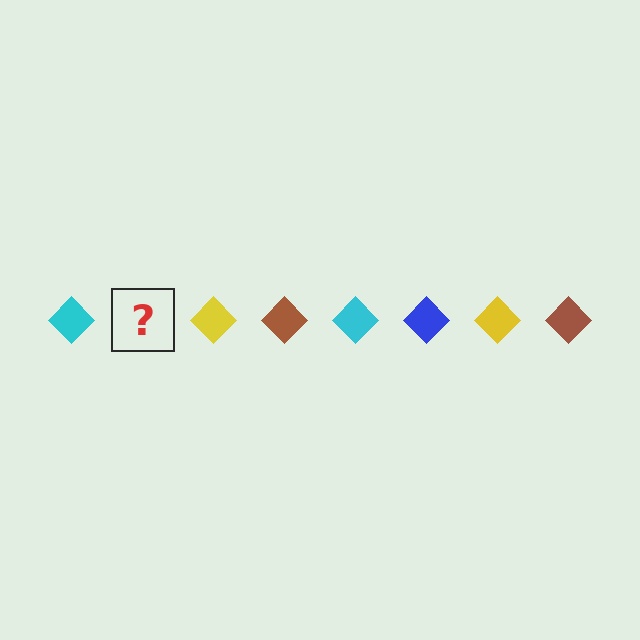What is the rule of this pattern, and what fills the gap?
The rule is that the pattern cycles through cyan, blue, yellow, brown diamonds. The gap should be filled with a blue diamond.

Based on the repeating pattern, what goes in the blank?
The blank should be a blue diamond.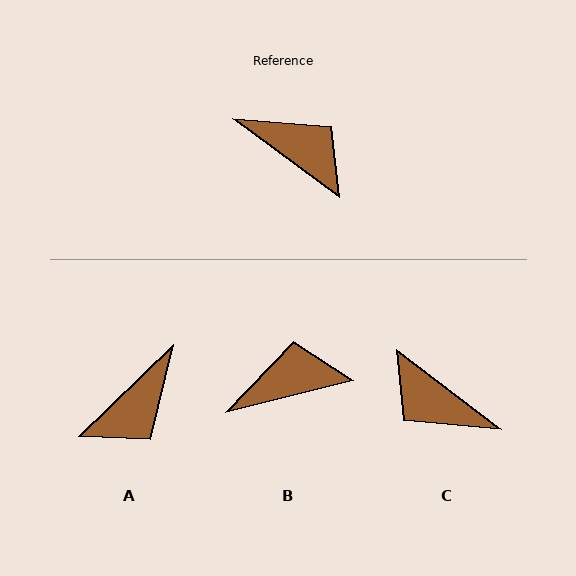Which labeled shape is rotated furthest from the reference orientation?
C, about 179 degrees away.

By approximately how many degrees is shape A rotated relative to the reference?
Approximately 99 degrees clockwise.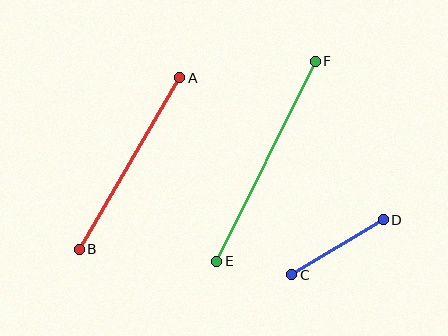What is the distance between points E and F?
The distance is approximately 223 pixels.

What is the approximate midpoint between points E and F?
The midpoint is at approximately (266, 161) pixels.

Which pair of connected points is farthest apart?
Points E and F are farthest apart.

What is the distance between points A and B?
The distance is approximately 199 pixels.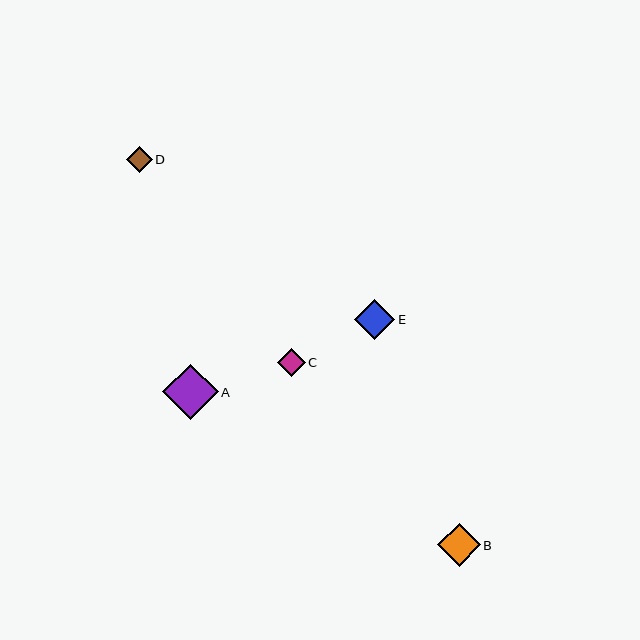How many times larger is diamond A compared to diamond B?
Diamond A is approximately 1.3 times the size of diamond B.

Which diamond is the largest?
Diamond A is the largest with a size of approximately 56 pixels.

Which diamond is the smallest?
Diamond D is the smallest with a size of approximately 26 pixels.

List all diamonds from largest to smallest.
From largest to smallest: A, B, E, C, D.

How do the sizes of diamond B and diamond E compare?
Diamond B and diamond E are approximately the same size.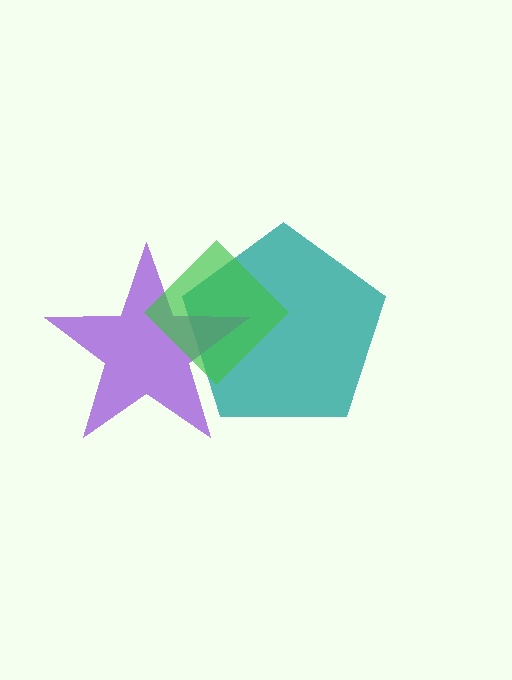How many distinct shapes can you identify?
There are 3 distinct shapes: a teal pentagon, a purple star, a green diamond.